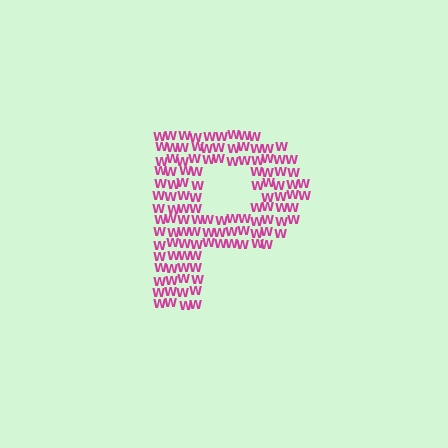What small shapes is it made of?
It is made of small letter W's.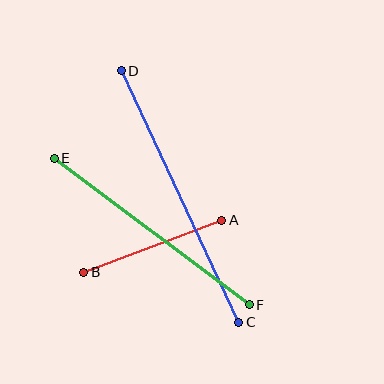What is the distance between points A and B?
The distance is approximately 147 pixels.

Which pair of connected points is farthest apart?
Points C and D are farthest apart.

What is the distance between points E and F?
The distance is approximately 244 pixels.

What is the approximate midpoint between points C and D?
The midpoint is at approximately (180, 197) pixels.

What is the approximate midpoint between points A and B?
The midpoint is at approximately (153, 246) pixels.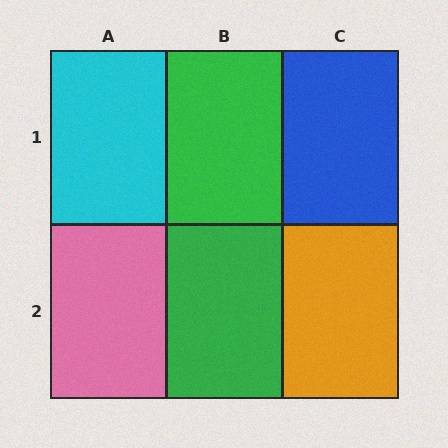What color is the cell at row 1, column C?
Blue.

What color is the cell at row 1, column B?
Green.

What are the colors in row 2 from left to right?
Pink, green, orange.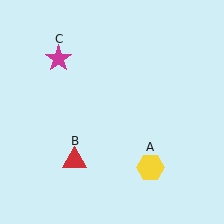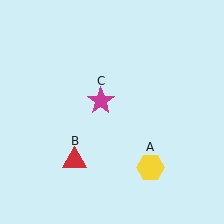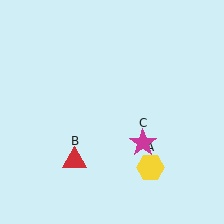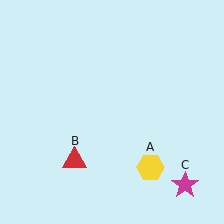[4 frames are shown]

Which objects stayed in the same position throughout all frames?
Yellow hexagon (object A) and red triangle (object B) remained stationary.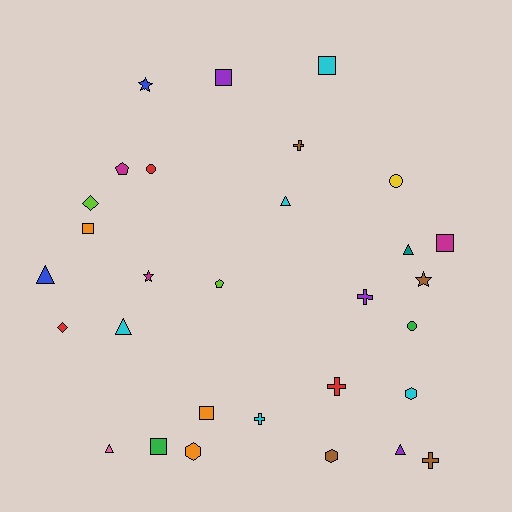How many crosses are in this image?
There are 5 crosses.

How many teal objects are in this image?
There is 1 teal object.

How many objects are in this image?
There are 30 objects.